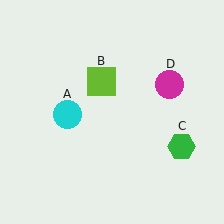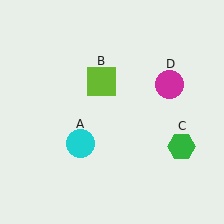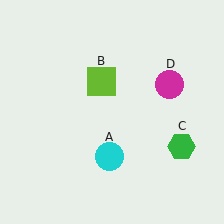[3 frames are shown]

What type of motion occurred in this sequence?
The cyan circle (object A) rotated counterclockwise around the center of the scene.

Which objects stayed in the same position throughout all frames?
Lime square (object B) and green hexagon (object C) and magenta circle (object D) remained stationary.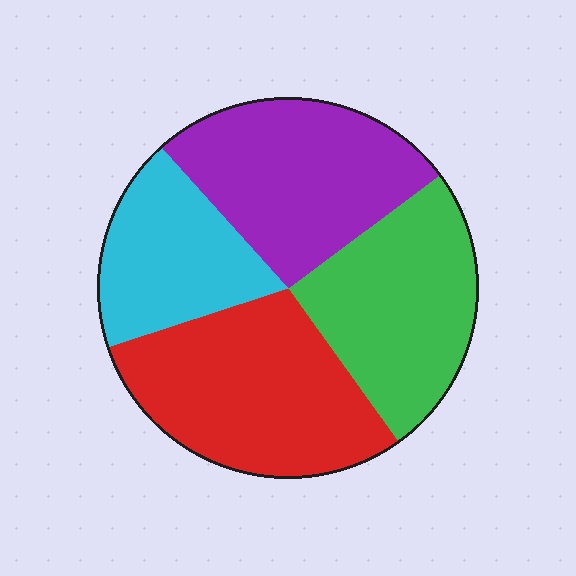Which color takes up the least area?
Cyan, at roughly 20%.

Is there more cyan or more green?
Green.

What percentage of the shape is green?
Green takes up about one quarter (1/4) of the shape.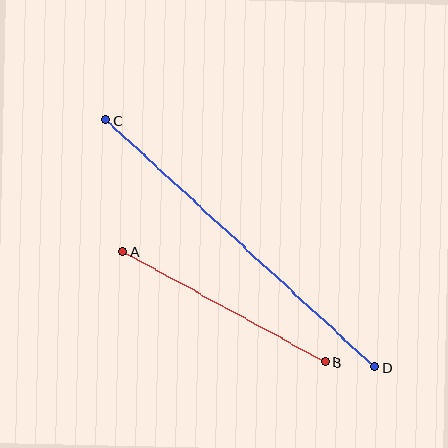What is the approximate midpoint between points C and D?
The midpoint is at approximately (240, 244) pixels.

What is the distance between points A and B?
The distance is approximately 230 pixels.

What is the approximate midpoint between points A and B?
The midpoint is at approximately (224, 307) pixels.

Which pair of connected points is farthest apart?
Points C and D are farthest apart.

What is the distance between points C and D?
The distance is approximately 365 pixels.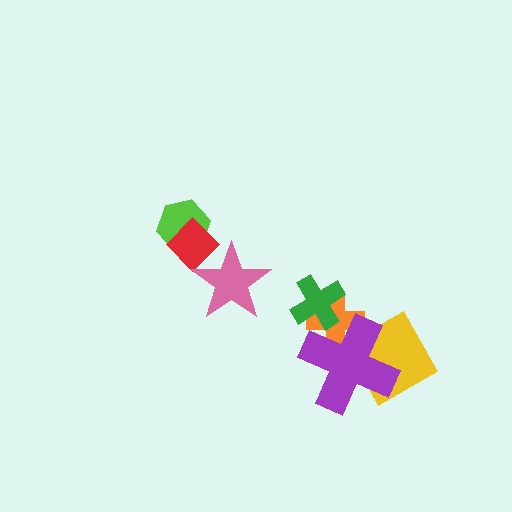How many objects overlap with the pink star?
1 object overlaps with the pink star.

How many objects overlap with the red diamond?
2 objects overlap with the red diamond.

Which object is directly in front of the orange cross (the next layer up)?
The green cross is directly in front of the orange cross.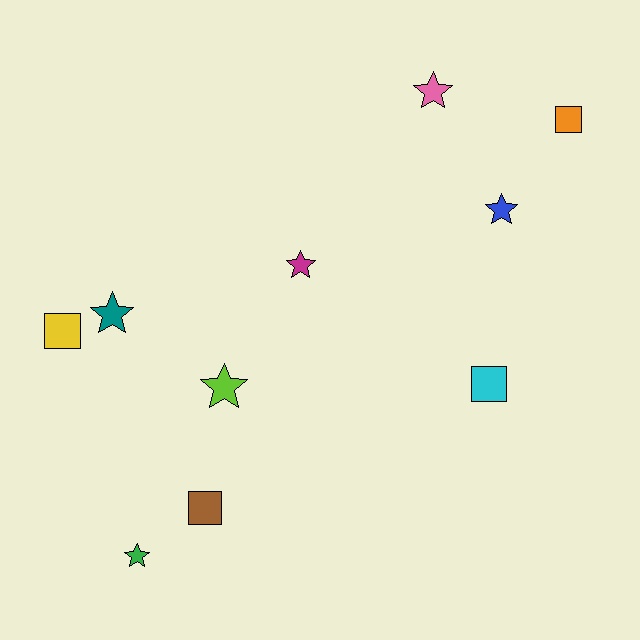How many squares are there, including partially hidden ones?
There are 4 squares.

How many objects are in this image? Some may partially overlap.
There are 10 objects.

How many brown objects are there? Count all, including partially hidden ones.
There is 1 brown object.